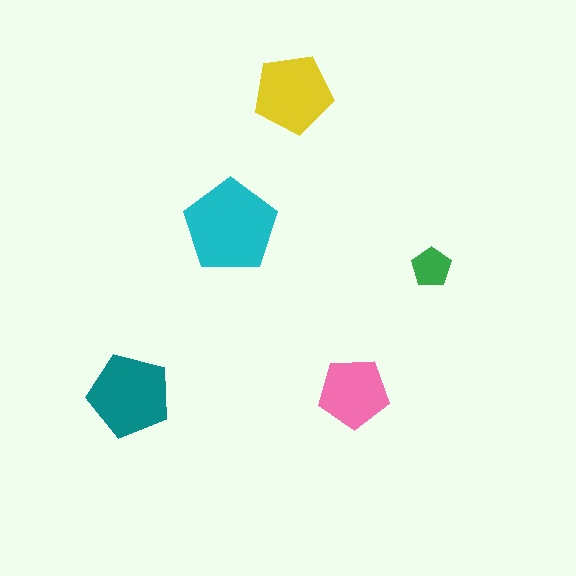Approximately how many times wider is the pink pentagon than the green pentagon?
About 2 times wider.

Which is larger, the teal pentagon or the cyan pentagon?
The cyan one.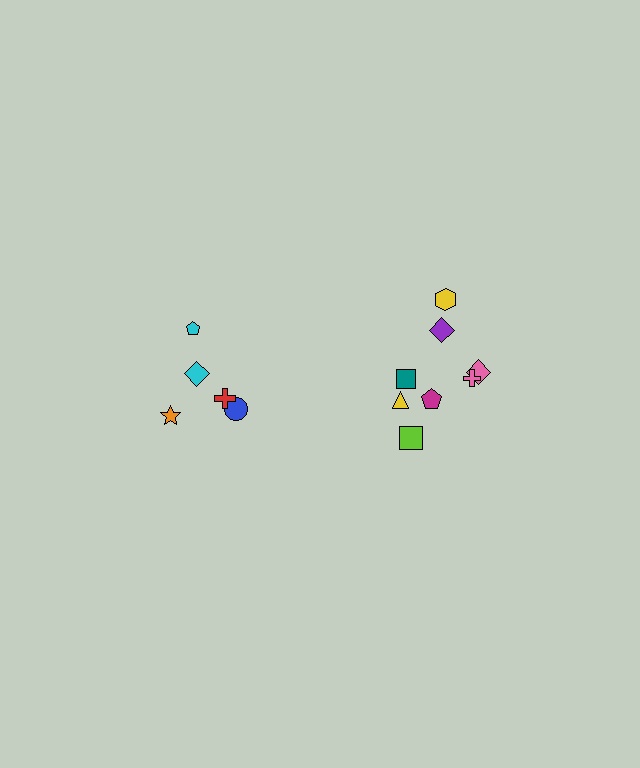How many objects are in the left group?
There are 5 objects.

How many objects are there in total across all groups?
There are 13 objects.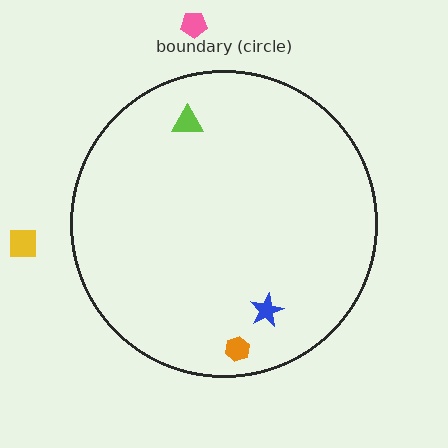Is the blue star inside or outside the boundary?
Inside.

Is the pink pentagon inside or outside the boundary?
Outside.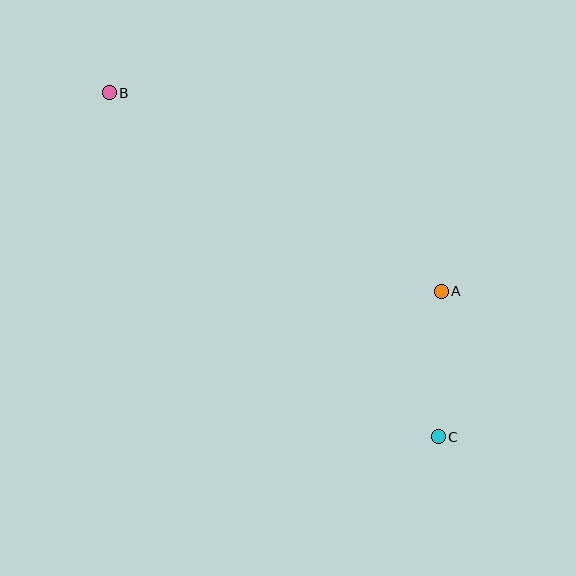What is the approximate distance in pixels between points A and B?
The distance between A and B is approximately 387 pixels.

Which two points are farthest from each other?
Points B and C are farthest from each other.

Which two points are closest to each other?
Points A and C are closest to each other.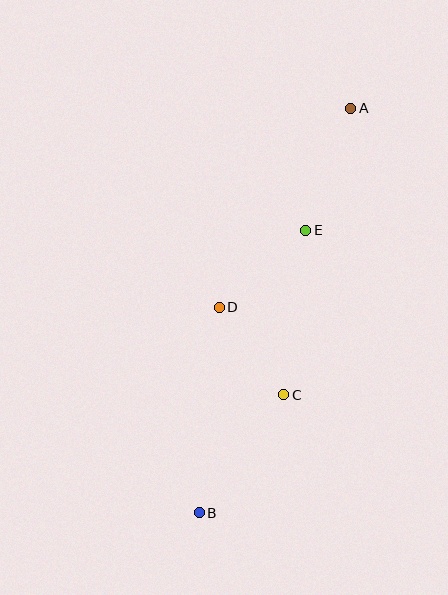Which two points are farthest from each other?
Points A and B are farthest from each other.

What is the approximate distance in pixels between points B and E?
The distance between B and E is approximately 302 pixels.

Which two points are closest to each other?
Points C and D are closest to each other.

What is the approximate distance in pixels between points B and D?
The distance between B and D is approximately 207 pixels.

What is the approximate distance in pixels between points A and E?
The distance between A and E is approximately 130 pixels.